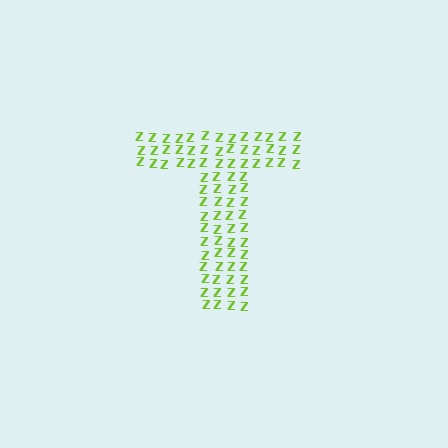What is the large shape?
The large shape is the letter T.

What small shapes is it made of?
It is made of small letter Z's.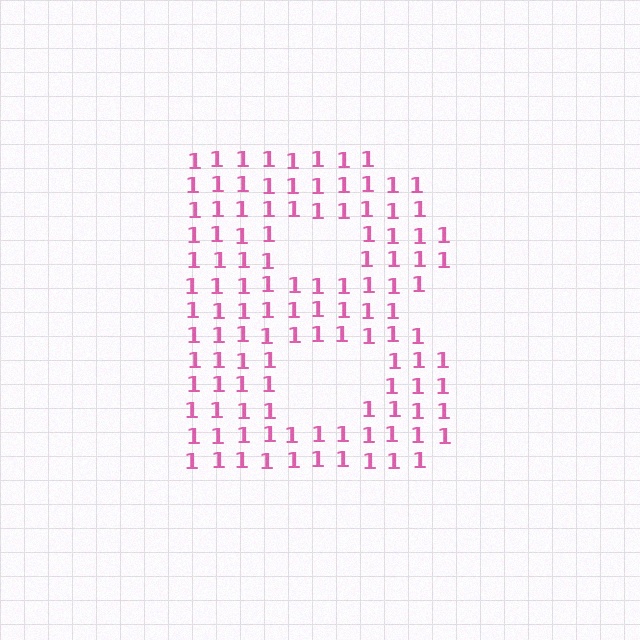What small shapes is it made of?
It is made of small digit 1's.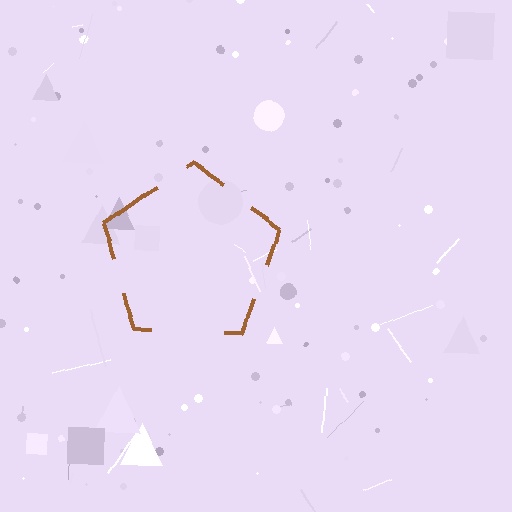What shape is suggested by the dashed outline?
The dashed outline suggests a pentagon.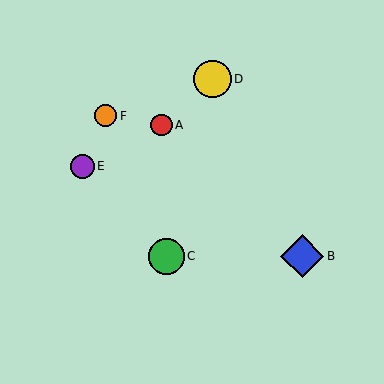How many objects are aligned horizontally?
2 objects (B, C) are aligned horizontally.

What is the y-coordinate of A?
Object A is at y≈125.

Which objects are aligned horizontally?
Objects B, C are aligned horizontally.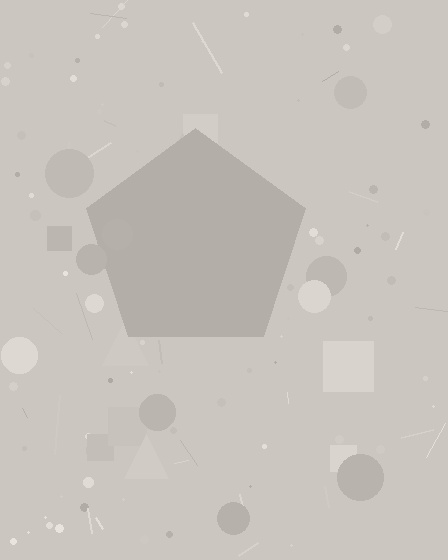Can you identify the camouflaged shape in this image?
The camouflaged shape is a pentagon.